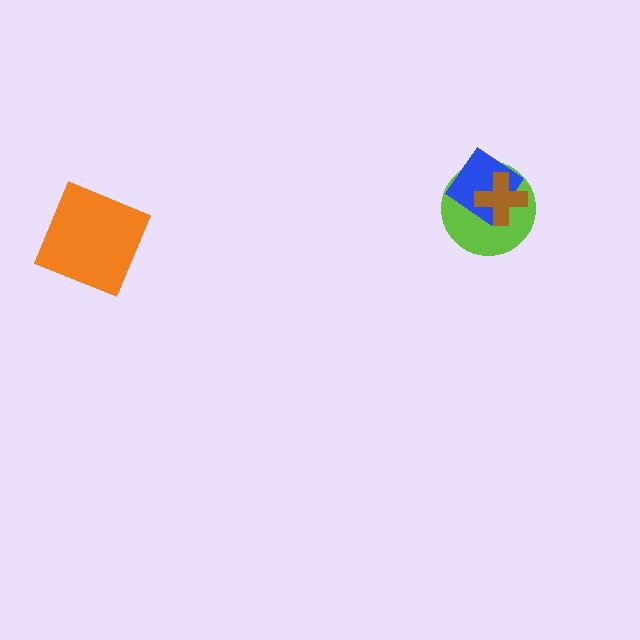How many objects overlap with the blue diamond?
2 objects overlap with the blue diamond.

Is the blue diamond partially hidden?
Yes, it is partially covered by another shape.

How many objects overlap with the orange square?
0 objects overlap with the orange square.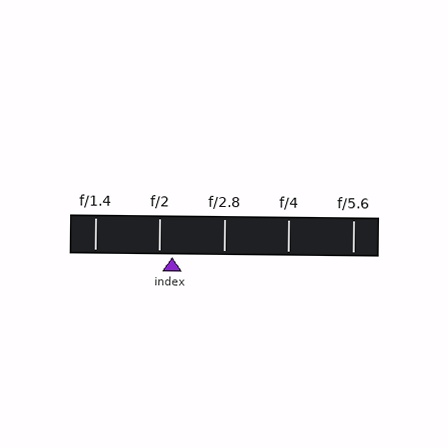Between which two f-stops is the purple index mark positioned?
The index mark is between f/2 and f/2.8.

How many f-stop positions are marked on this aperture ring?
There are 5 f-stop positions marked.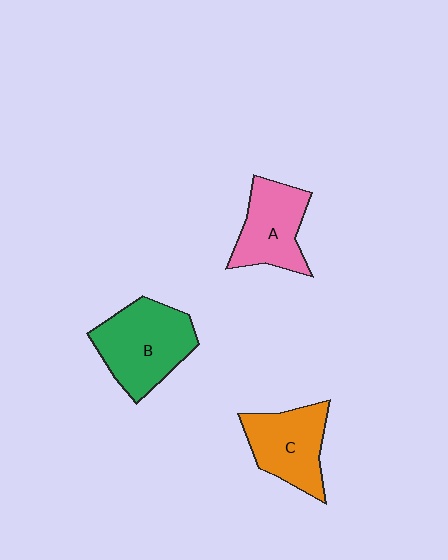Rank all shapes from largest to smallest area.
From largest to smallest: B (green), C (orange), A (pink).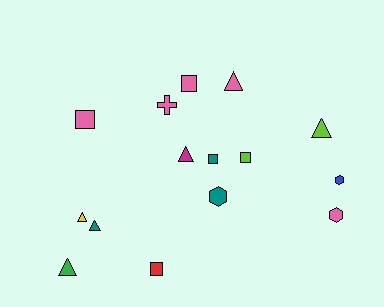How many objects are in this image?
There are 15 objects.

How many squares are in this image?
There are 5 squares.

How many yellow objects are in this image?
There is 1 yellow object.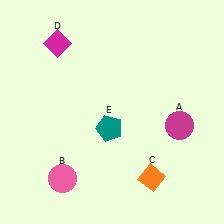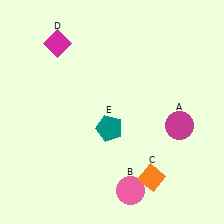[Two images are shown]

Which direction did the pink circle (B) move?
The pink circle (B) moved right.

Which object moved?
The pink circle (B) moved right.